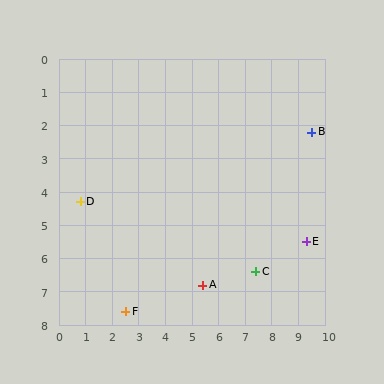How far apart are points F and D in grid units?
Points F and D are about 3.7 grid units apart.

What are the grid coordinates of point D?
Point D is at approximately (0.8, 4.3).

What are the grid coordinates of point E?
Point E is at approximately (9.3, 5.5).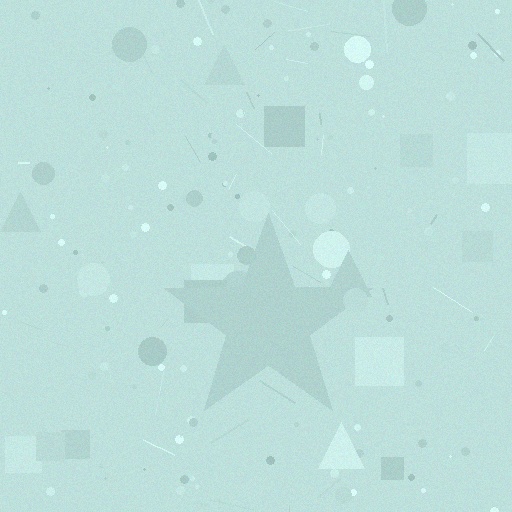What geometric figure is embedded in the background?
A star is embedded in the background.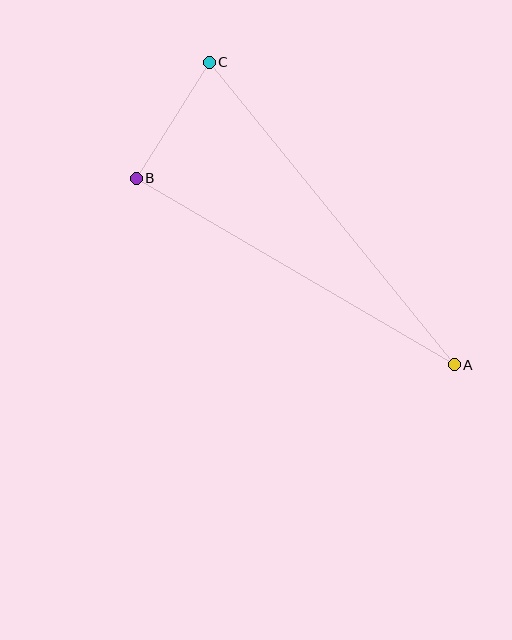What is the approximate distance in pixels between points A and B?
The distance between A and B is approximately 369 pixels.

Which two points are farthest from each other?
Points A and C are farthest from each other.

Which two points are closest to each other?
Points B and C are closest to each other.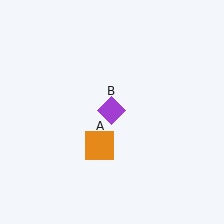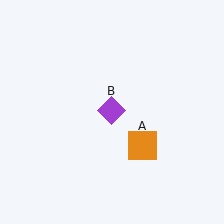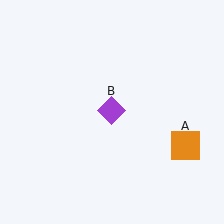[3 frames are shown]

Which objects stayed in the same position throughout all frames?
Purple diamond (object B) remained stationary.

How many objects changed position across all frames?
1 object changed position: orange square (object A).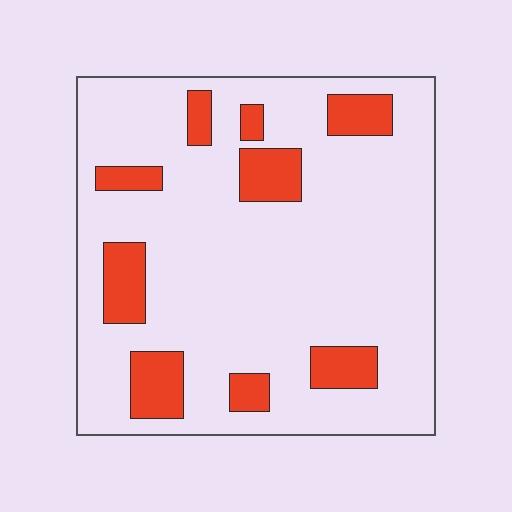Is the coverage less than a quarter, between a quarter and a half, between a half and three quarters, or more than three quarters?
Less than a quarter.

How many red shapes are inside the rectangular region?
9.